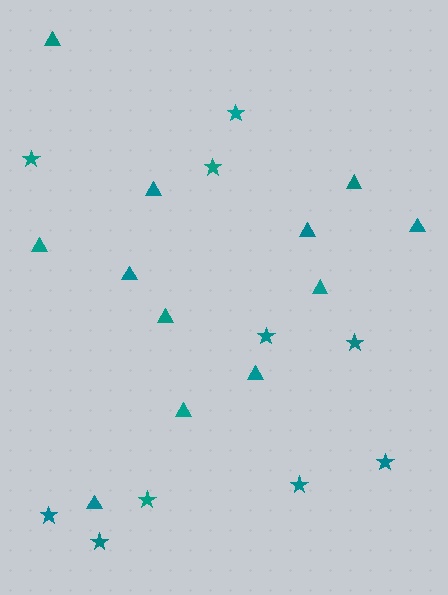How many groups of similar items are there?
There are 2 groups: one group of triangles (12) and one group of stars (10).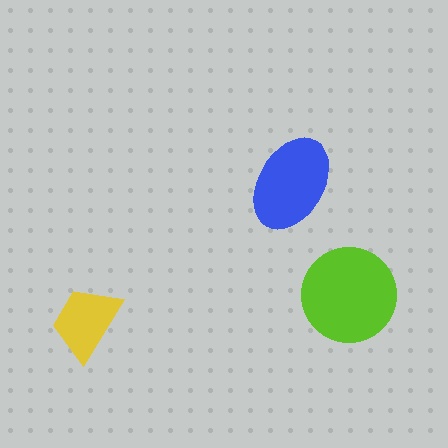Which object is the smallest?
The yellow trapezoid.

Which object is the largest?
The lime circle.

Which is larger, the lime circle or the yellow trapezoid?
The lime circle.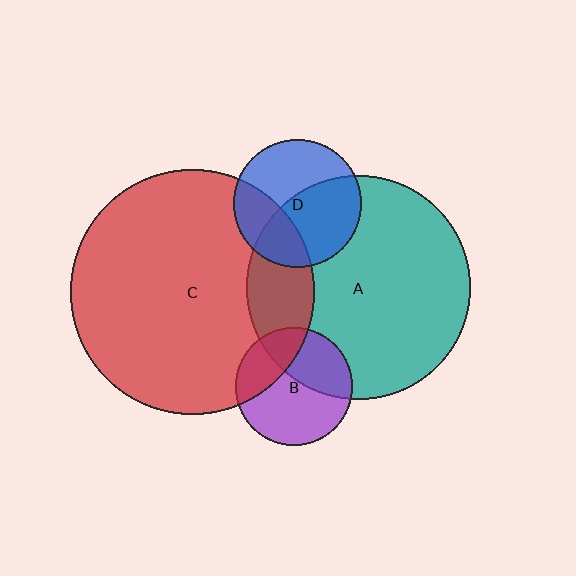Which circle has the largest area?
Circle C (red).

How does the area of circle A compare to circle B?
Approximately 3.6 times.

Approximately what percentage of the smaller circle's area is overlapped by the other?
Approximately 30%.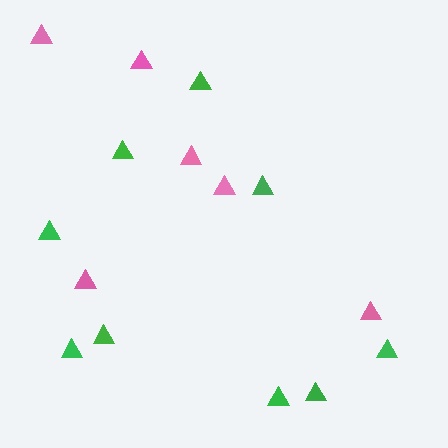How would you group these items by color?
There are 2 groups: one group of pink triangles (6) and one group of green triangles (9).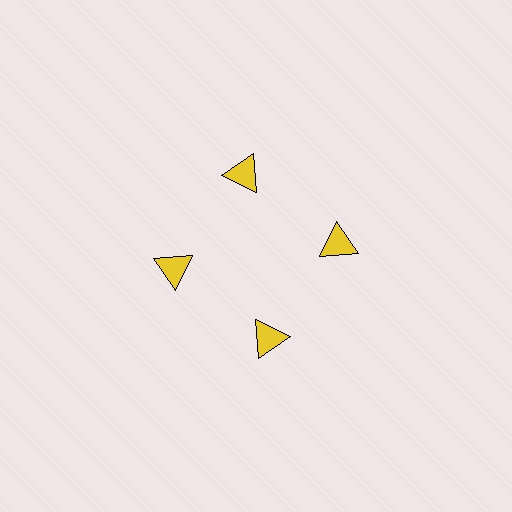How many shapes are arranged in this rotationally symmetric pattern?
There are 4 shapes, arranged in 4 groups of 1.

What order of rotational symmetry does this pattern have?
This pattern has 4-fold rotational symmetry.